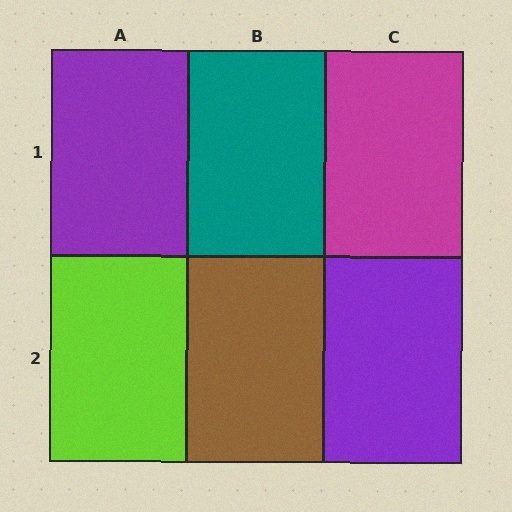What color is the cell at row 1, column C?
Magenta.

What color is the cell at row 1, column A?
Purple.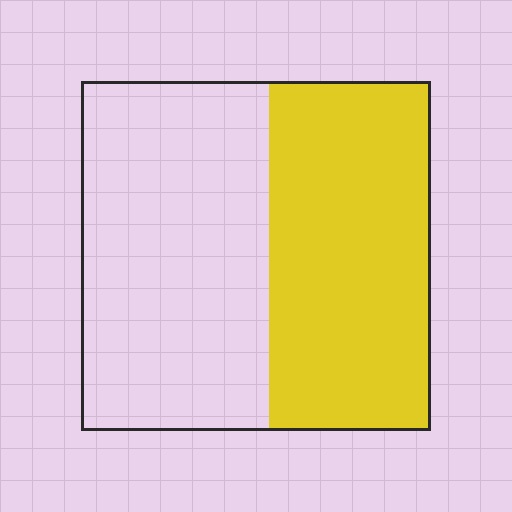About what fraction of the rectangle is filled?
About one half (1/2).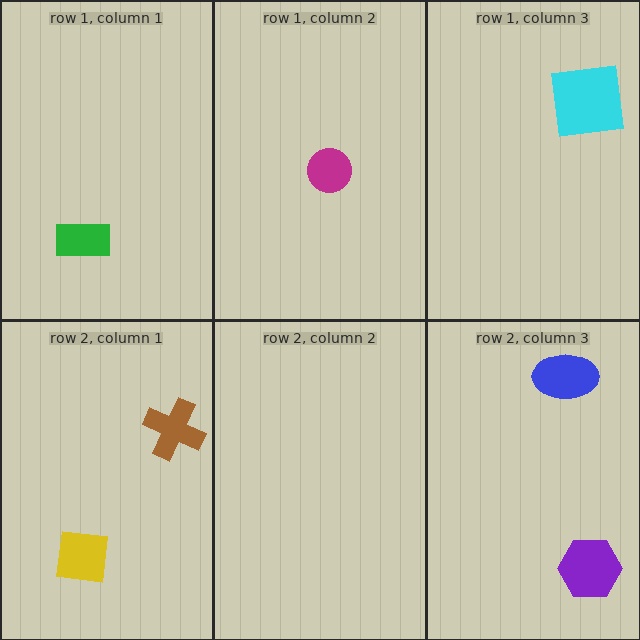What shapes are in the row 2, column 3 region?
The purple hexagon, the blue ellipse.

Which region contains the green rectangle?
The row 1, column 1 region.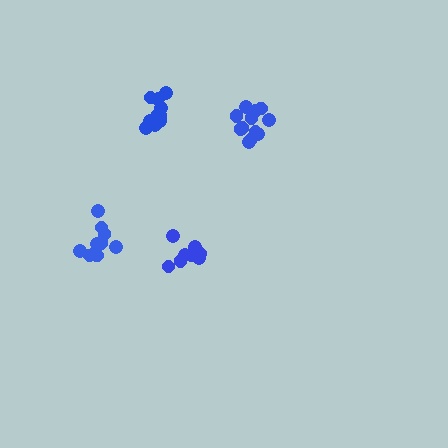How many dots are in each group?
Group 1: 11 dots, Group 2: 8 dots, Group 3: 10 dots, Group 4: 12 dots (41 total).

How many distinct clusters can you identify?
There are 4 distinct clusters.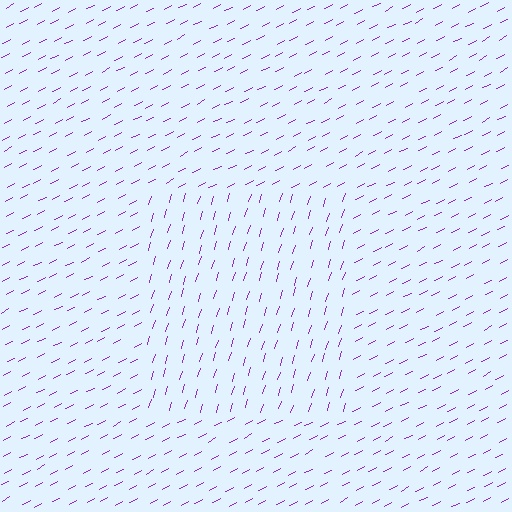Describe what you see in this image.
The image is filled with small purple line segments. A rectangle region in the image has lines oriented differently from the surrounding lines, creating a visible texture boundary.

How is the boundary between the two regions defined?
The boundary is defined purely by a change in line orientation (approximately 45 degrees difference). All lines are the same color and thickness.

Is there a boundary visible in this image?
Yes, there is a texture boundary formed by a change in line orientation.